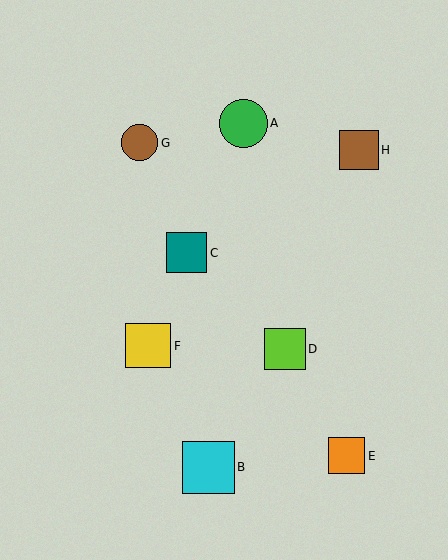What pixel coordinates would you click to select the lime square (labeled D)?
Click at (285, 349) to select the lime square D.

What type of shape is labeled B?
Shape B is a cyan square.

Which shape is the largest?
The cyan square (labeled B) is the largest.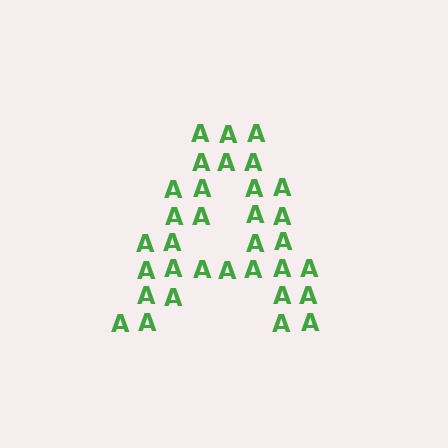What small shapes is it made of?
It is made of small letter A's.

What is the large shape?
The large shape is the letter A.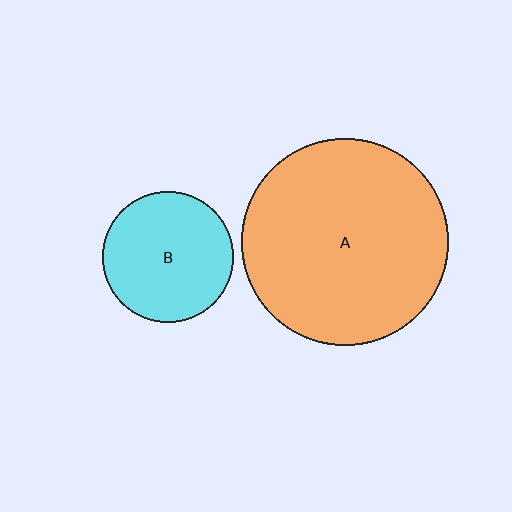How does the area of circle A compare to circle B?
Approximately 2.5 times.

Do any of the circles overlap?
No, none of the circles overlap.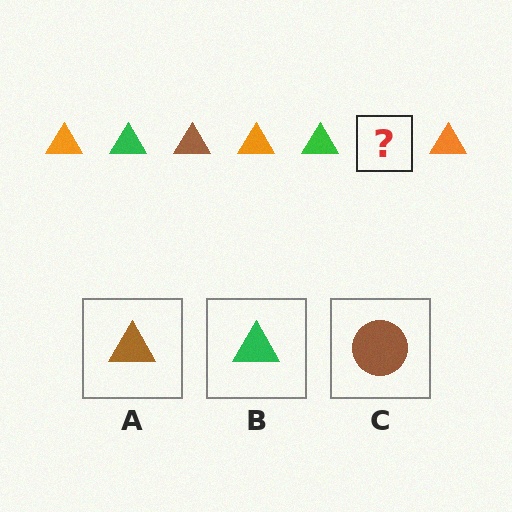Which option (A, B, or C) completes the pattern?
A.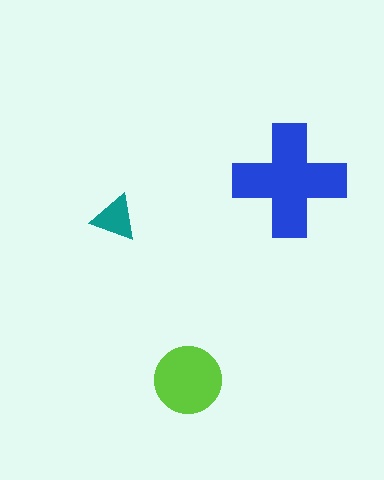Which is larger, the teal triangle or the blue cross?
The blue cross.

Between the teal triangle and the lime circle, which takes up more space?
The lime circle.